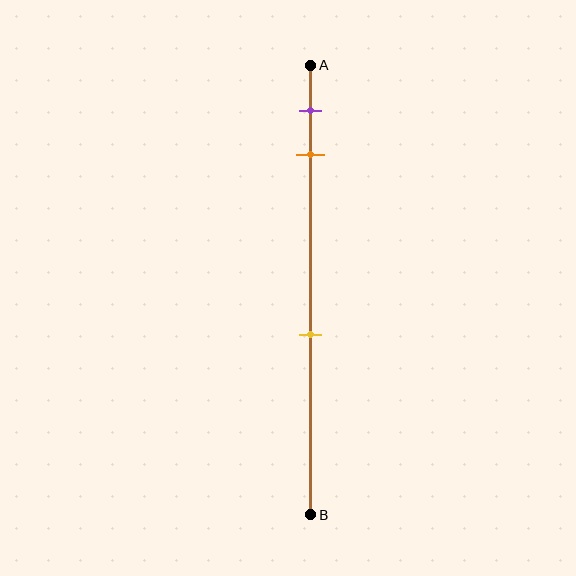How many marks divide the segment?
There are 3 marks dividing the segment.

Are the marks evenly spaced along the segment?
No, the marks are not evenly spaced.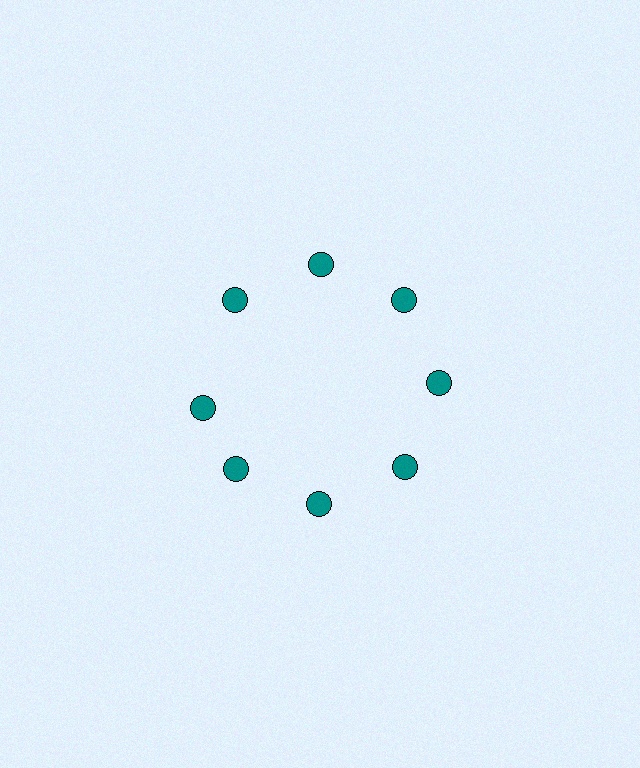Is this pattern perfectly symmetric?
No. The 8 teal circles are arranged in a ring, but one element near the 9 o'clock position is rotated out of alignment along the ring, breaking the 8-fold rotational symmetry.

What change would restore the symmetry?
The symmetry would be restored by rotating it back into even spacing with its neighbors so that all 8 circles sit at equal angles and equal distance from the center.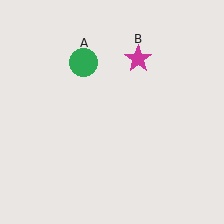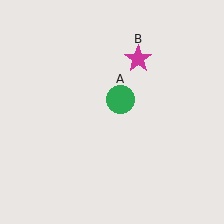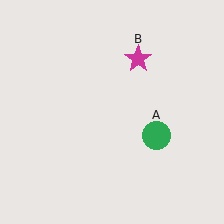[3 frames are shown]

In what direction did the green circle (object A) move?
The green circle (object A) moved down and to the right.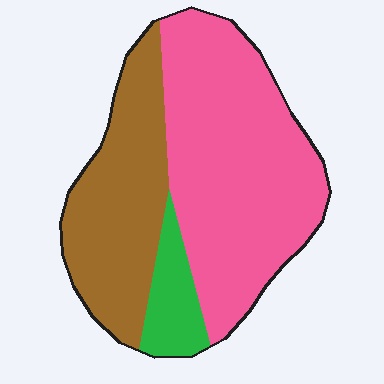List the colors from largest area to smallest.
From largest to smallest: pink, brown, green.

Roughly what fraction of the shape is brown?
Brown covers roughly 35% of the shape.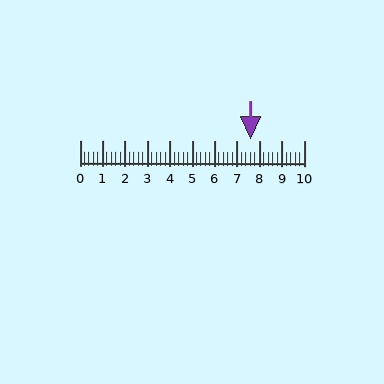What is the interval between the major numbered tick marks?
The major tick marks are spaced 1 units apart.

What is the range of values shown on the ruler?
The ruler shows values from 0 to 10.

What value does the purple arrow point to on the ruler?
The purple arrow points to approximately 7.6.